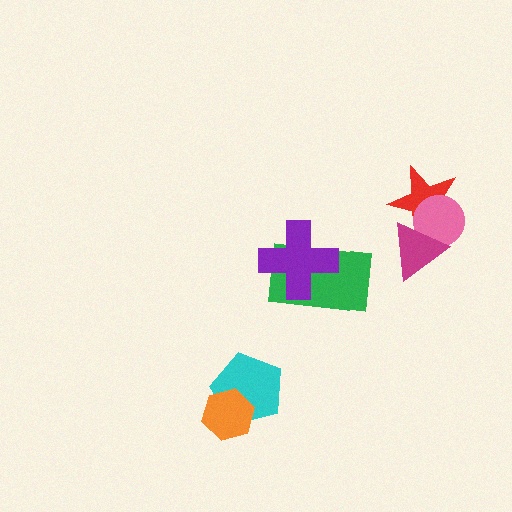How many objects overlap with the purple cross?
1 object overlaps with the purple cross.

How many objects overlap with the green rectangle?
1 object overlaps with the green rectangle.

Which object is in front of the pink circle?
The magenta triangle is in front of the pink circle.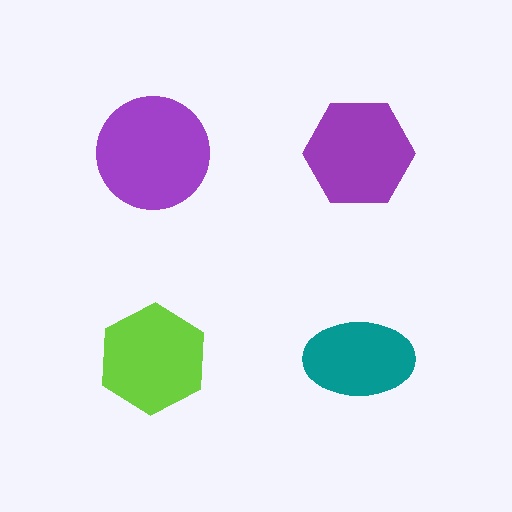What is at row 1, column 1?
A purple circle.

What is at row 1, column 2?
A purple hexagon.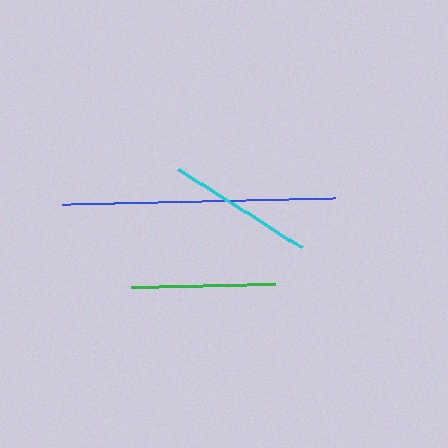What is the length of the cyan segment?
The cyan segment is approximately 146 pixels long.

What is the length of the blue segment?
The blue segment is approximately 275 pixels long.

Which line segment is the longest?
The blue line is the longest at approximately 275 pixels.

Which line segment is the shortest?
The green line is the shortest at approximately 144 pixels.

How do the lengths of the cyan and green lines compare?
The cyan and green lines are approximately the same length.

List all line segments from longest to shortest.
From longest to shortest: blue, cyan, green.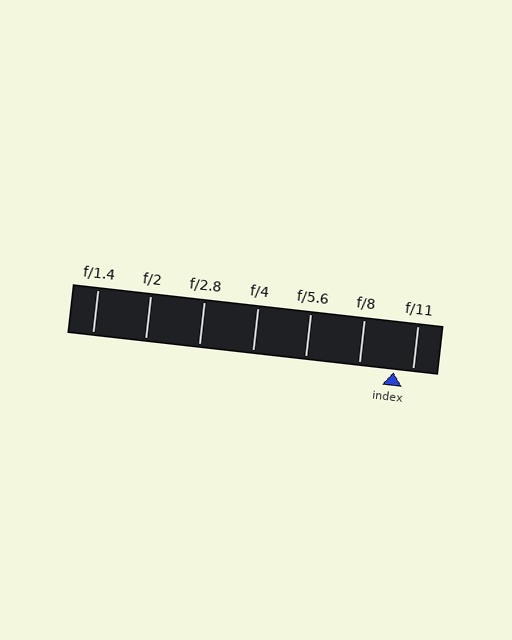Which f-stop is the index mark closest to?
The index mark is closest to f/11.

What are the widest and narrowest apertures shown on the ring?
The widest aperture shown is f/1.4 and the narrowest is f/11.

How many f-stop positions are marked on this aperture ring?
There are 7 f-stop positions marked.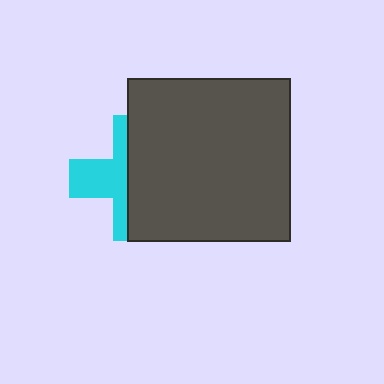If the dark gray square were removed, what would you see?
You would see the complete cyan cross.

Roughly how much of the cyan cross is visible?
A small part of it is visible (roughly 42%).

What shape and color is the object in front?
The object in front is a dark gray square.